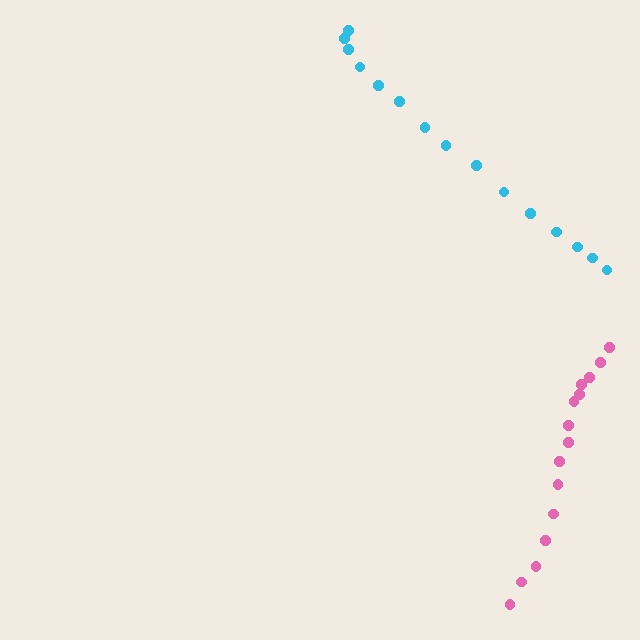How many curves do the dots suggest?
There are 2 distinct paths.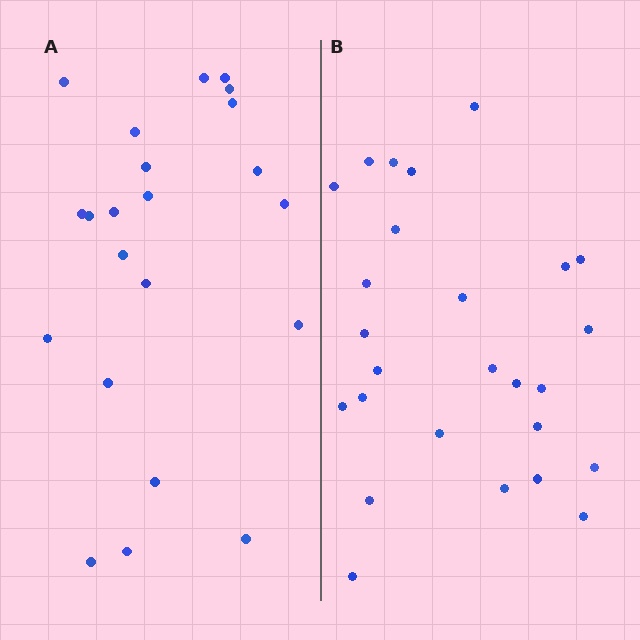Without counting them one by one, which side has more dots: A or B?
Region B (the right region) has more dots.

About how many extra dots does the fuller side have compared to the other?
Region B has about 4 more dots than region A.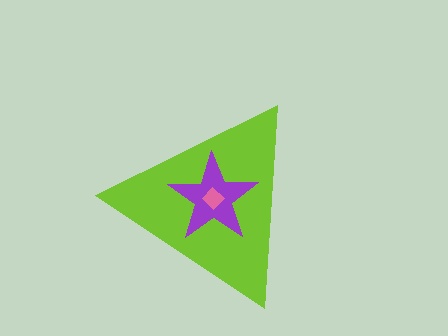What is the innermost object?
The pink diamond.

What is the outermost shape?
The lime triangle.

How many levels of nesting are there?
3.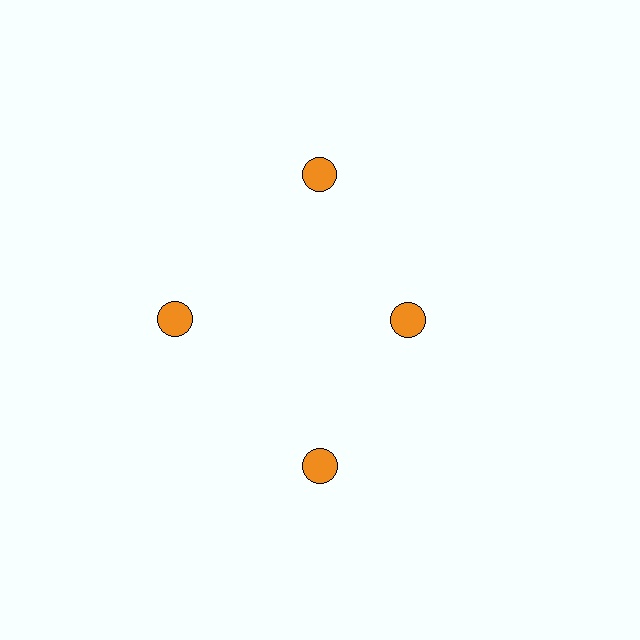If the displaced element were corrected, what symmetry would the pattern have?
It would have 4-fold rotational symmetry — the pattern would map onto itself every 90 degrees.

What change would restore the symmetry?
The symmetry would be restored by moving it outward, back onto the ring so that all 4 circles sit at equal angles and equal distance from the center.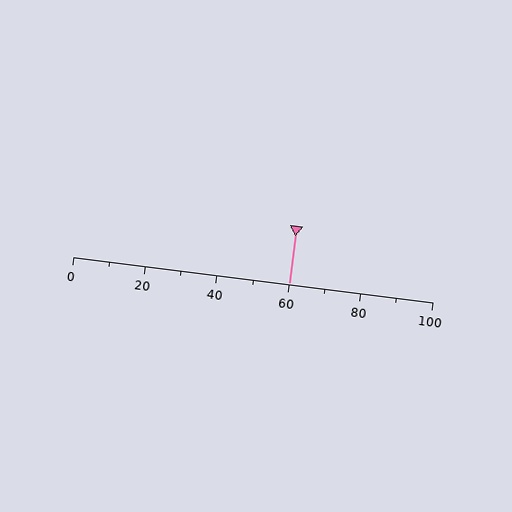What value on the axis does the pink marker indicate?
The marker indicates approximately 60.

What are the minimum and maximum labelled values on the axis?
The axis runs from 0 to 100.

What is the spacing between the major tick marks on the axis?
The major ticks are spaced 20 apart.